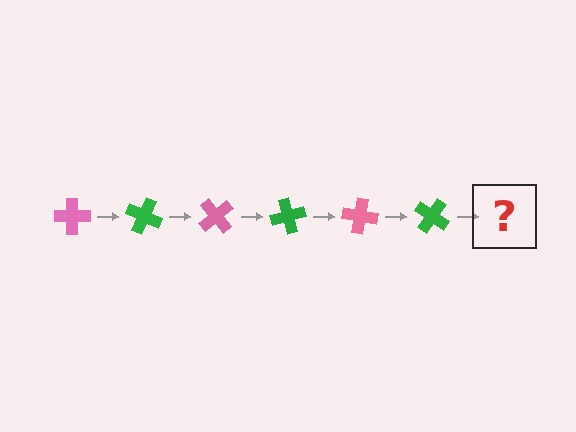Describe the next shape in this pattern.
It should be a pink cross, rotated 150 degrees from the start.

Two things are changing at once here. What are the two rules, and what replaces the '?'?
The two rules are that it rotates 25 degrees each step and the color cycles through pink and green. The '?' should be a pink cross, rotated 150 degrees from the start.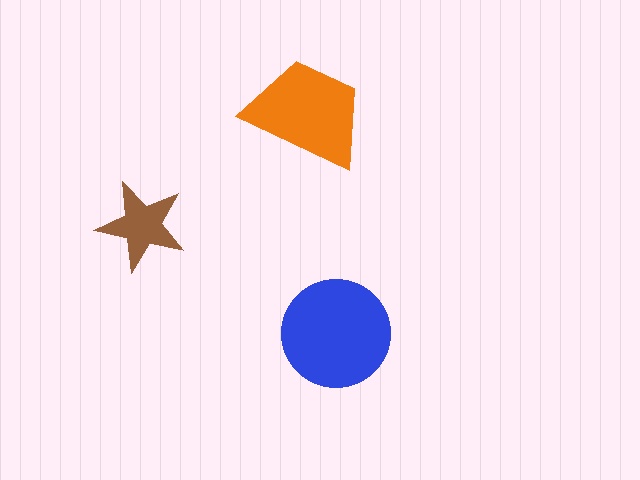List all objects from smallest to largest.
The brown star, the orange trapezoid, the blue circle.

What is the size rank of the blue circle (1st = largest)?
1st.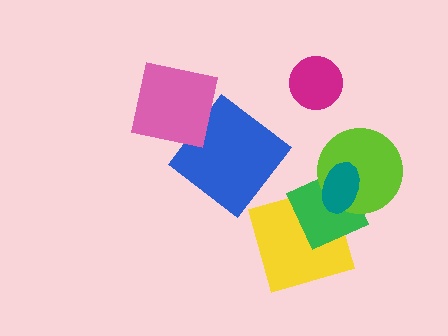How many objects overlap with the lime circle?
2 objects overlap with the lime circle.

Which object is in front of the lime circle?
The teal ellipse is in front of the lime circle.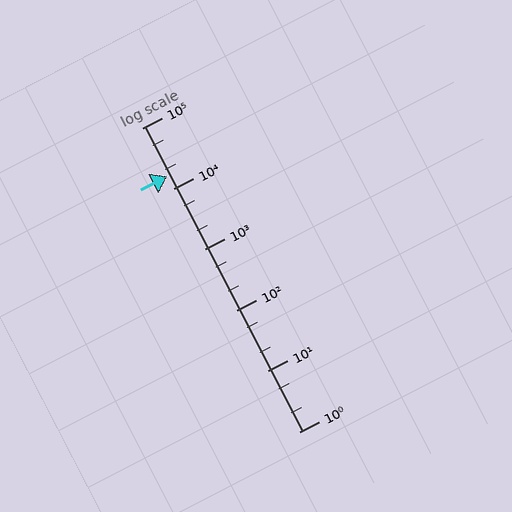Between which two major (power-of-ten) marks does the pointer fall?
The pointer is between 10000 and 100000.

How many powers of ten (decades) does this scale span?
The scale spans 5 decades, from 1 to 100000.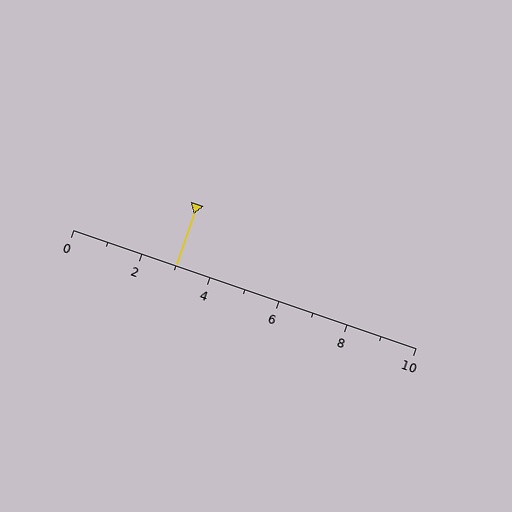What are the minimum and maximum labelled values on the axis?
The axis runs from 0 to 10.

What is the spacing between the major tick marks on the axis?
The major ticks are spaced 2 apart.